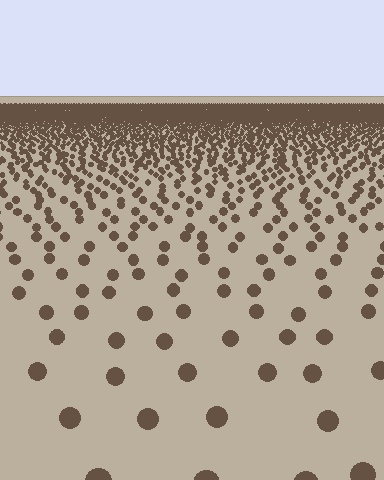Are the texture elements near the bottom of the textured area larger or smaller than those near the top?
Larger. Near the bottom, elements are closer to the viewer and appear at a bigger on-screen size.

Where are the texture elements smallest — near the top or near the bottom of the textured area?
Near the top.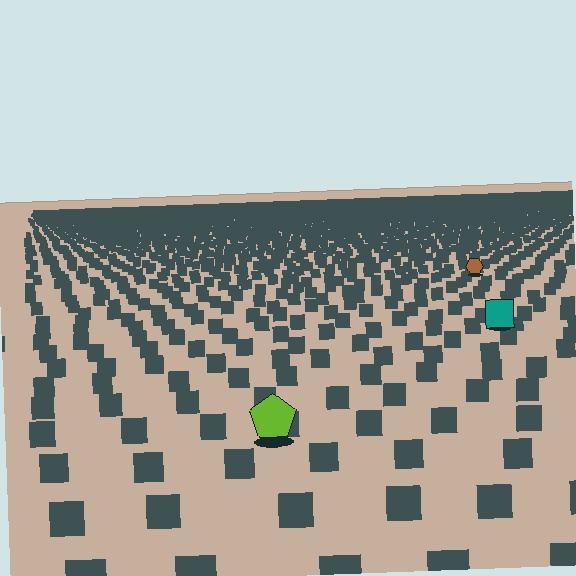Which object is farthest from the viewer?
The brown hexagon is farthest from the viewer. It appears smaller and the ground texture around it is denser.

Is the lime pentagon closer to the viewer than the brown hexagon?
Yes. The lime pentagon is closer — you can tell from the texture gradient: the ground texture is coarser near it.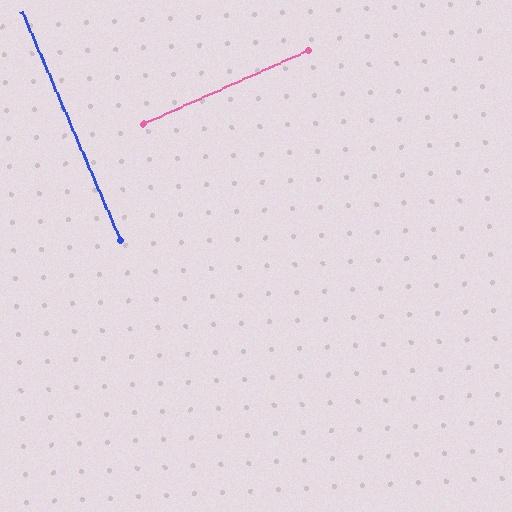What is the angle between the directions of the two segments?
Approximately 89 degrees.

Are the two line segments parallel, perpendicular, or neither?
Perpendicular — they meet at approximately 89°.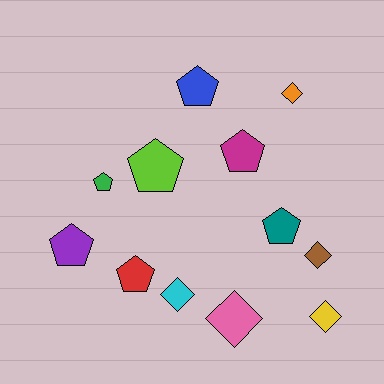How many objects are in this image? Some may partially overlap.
There are 12 objects.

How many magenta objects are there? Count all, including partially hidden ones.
There is 1 magenta object.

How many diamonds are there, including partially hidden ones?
There are 5 diamonds.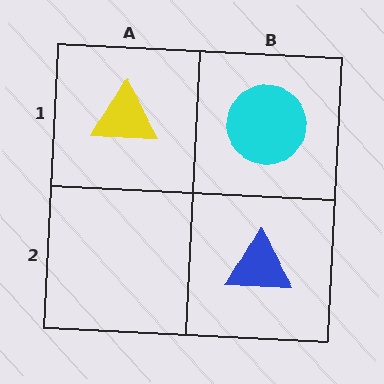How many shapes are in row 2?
1 shape.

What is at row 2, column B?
A blue triangle.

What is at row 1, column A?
A yellow triangle.